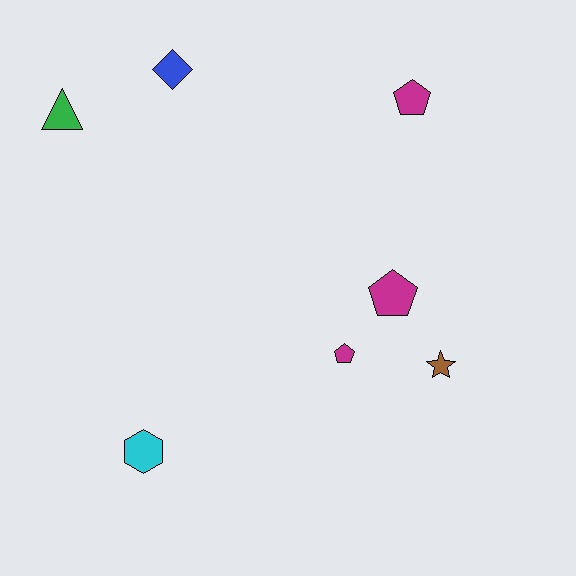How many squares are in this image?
There are no squares.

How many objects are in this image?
There are 7 objects.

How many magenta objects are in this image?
There are 3 magenta objects.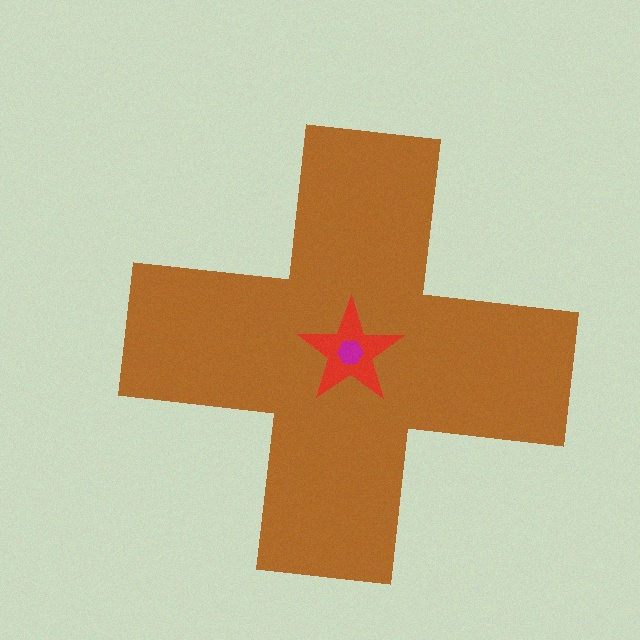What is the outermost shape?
The brown cross.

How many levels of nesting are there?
3.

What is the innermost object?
The magenta hexagon.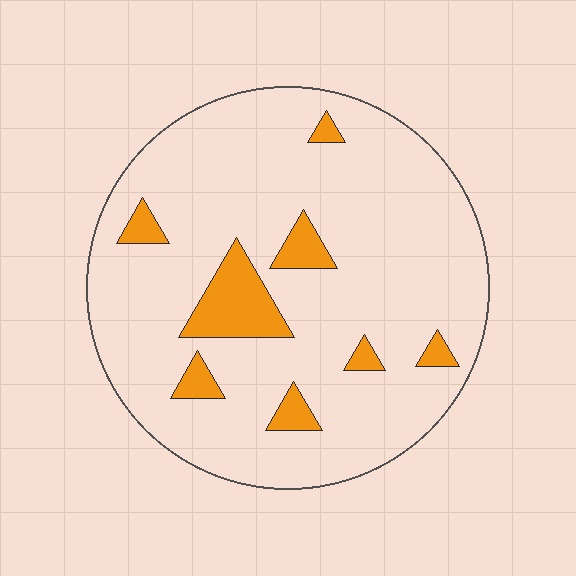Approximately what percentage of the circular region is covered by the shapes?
Approximately 10%.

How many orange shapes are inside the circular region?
8.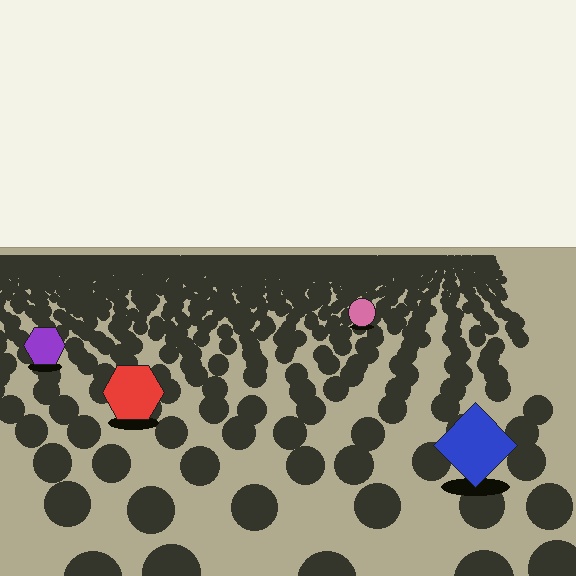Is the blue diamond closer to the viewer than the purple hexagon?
Yes. The blue diamond is closer — you can tell from the texture gradient: the ground texture is coarser near it.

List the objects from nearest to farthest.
From nearest to farthest: the blue diamond, the red hexagon, the purple hexagon, the pink circle.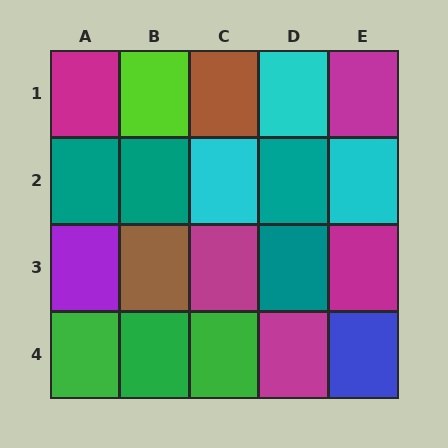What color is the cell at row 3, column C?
Magenta.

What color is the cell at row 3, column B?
Brown.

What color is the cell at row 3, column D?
Teal.